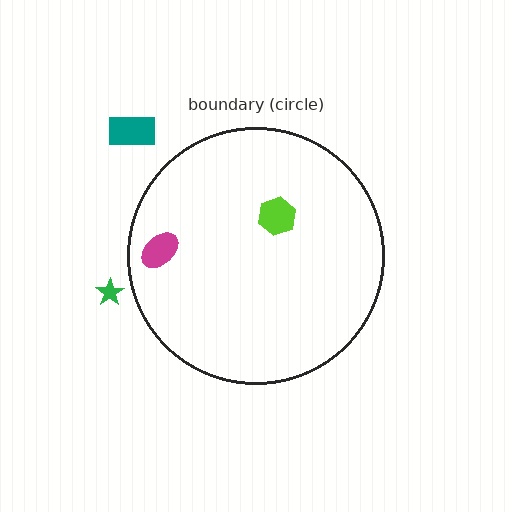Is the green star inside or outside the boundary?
Outside.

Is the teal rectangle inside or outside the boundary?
Outside.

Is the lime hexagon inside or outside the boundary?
Inside.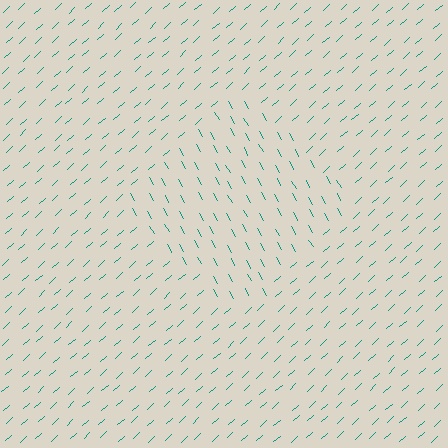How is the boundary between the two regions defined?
The boundary is defined purely by a change in line orientation (approximately 78 degrees difference). All lines are the same color and thickness.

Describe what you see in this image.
The image is filled with small teal line segments. A diamond region in the image has lines oriented differently from the surrounding lines, creating a visible texture boundary.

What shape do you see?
I see a diamond.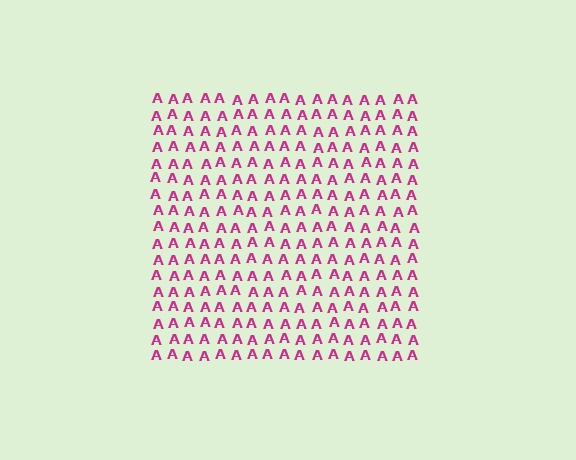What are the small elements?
The small elements are letter A's.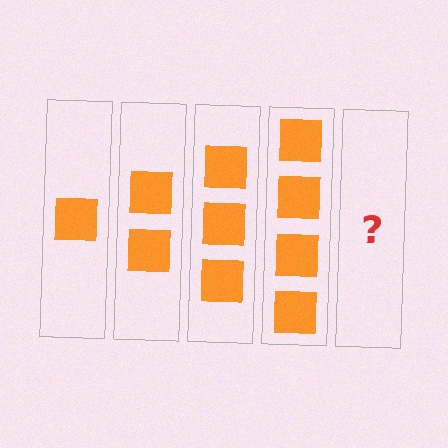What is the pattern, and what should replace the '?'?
The pattern is that each step adds one more square. The '?' should be 5 squares.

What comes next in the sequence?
The next element should be 5 squares.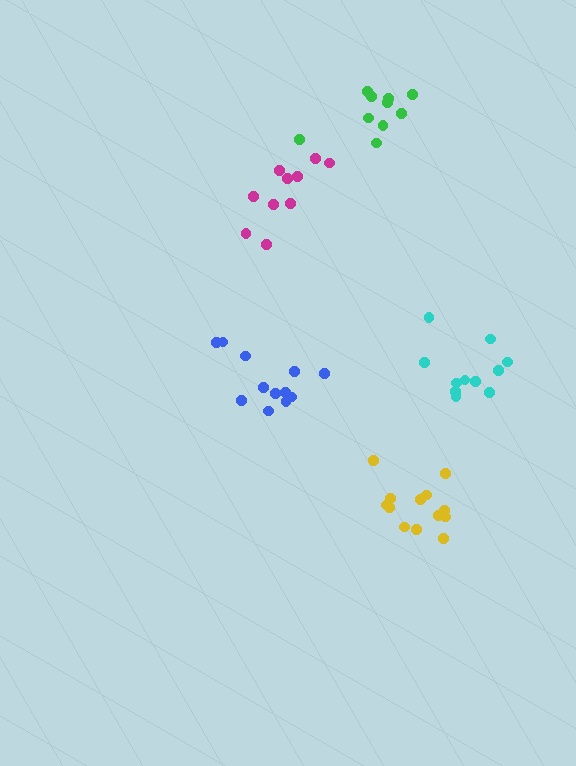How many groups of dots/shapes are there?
There are 5 groups.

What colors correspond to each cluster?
The clusters are colored: green, blue, cyan, magenta, yellow.